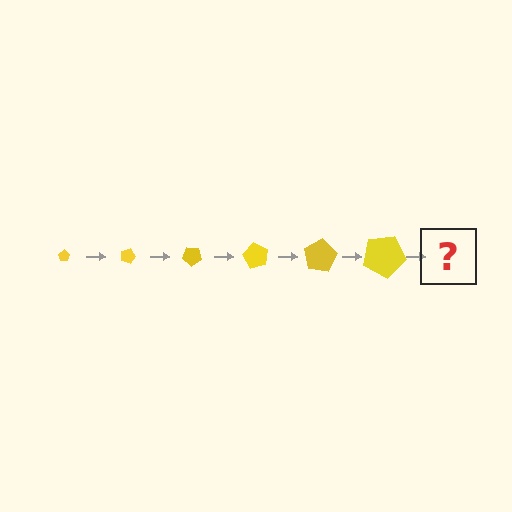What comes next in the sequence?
The next element should be a pentagon, larger than the previous one and rotated 120 degrees from the start.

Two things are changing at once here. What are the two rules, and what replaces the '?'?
The two rules are that the pentagon grows larger each step and it rotates 20 degrees each step. The '?' should be a pentagon, larger than the previous one and rotated 120 degrees from the start.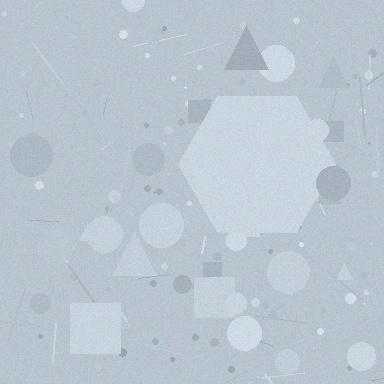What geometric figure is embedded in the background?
A hexagon is embedded in the background.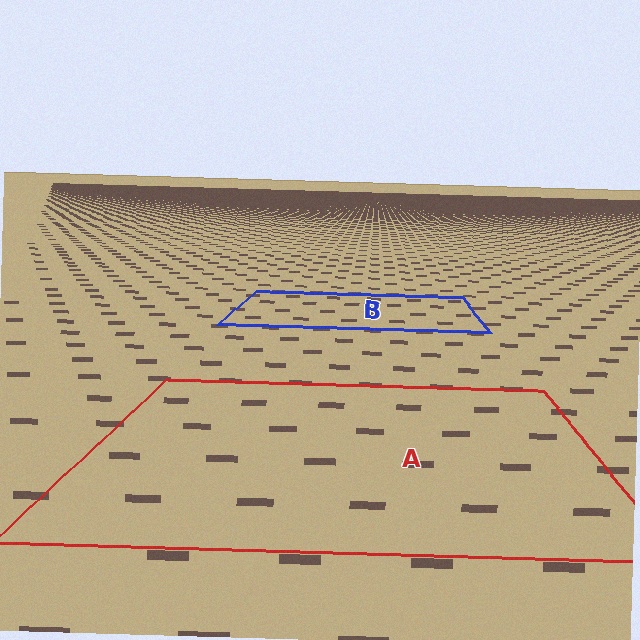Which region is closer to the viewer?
Region A is closer. The texture elements there are larger and more spread out.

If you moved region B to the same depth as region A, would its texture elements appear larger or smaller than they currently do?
They would appear larger. At a closer depth, the same texture elements are projected at a bigger on-screen size.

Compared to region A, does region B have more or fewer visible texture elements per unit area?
Region B has more texture elements per unit area — they are packed more densely because it is farther away.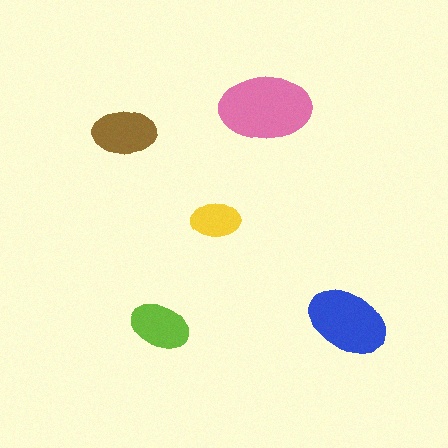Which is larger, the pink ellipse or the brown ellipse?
The pink one.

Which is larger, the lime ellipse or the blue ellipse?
The blue one.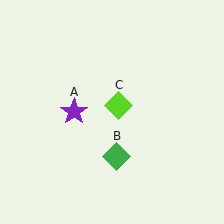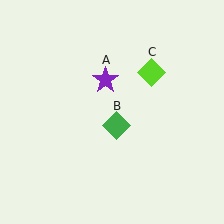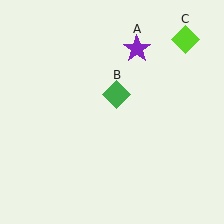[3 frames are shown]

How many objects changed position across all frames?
3 objects changed position: purple star (object A), green diamond (object B), lime diamond (object C).